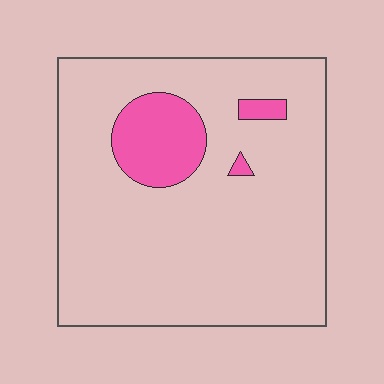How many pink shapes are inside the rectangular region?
3.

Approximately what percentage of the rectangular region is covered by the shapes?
Approximately 10%.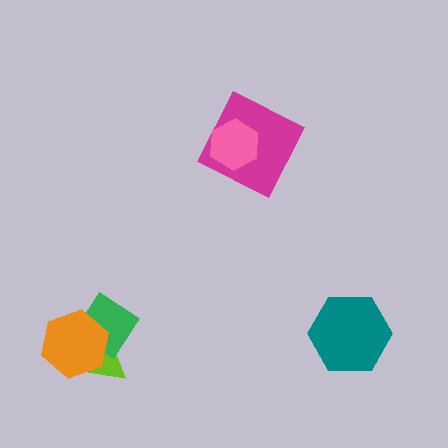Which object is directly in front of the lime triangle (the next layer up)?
The green diamond is directly in front of the lime triangle.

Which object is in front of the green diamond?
The orange hexagon is in front of the green diamond.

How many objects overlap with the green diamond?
2 objects overlap with the green diamond.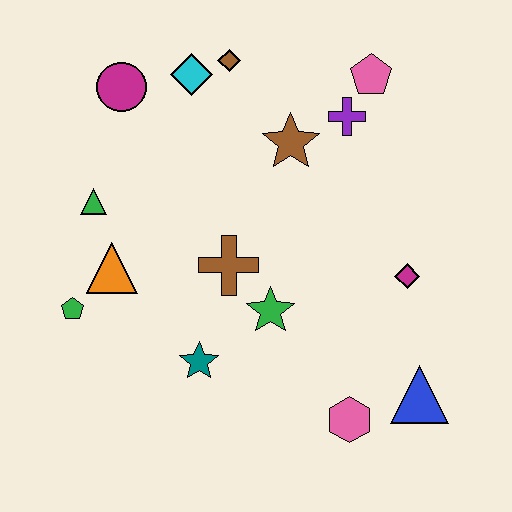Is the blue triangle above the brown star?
No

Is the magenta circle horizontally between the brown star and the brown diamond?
No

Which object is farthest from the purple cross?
The green pentagon is farthest from the purple cross.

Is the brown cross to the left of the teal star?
No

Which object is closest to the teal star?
The green star is closest to the teal star.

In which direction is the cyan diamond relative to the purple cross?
The cyan diamond is to the left of the purple cross.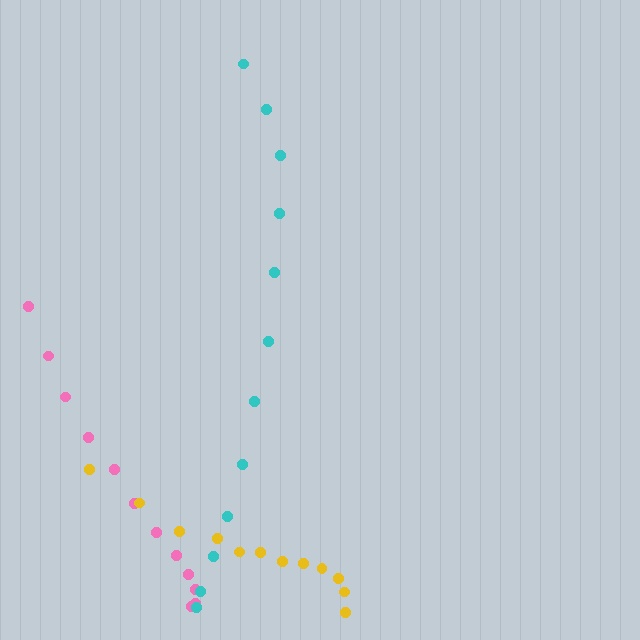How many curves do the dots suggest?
There are 3 distinct paths.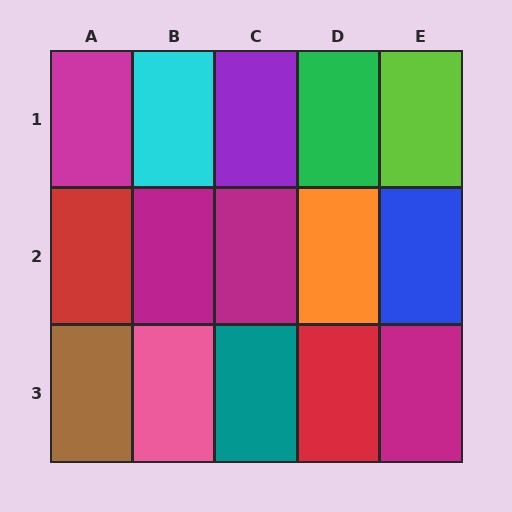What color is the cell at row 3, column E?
Magenta.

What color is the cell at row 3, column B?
Pink.